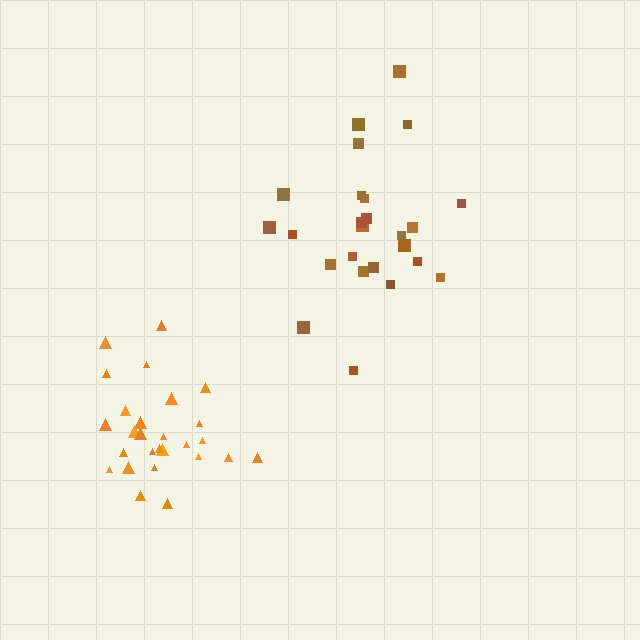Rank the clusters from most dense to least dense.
orange, brown.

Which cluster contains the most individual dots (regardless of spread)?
Orange (27).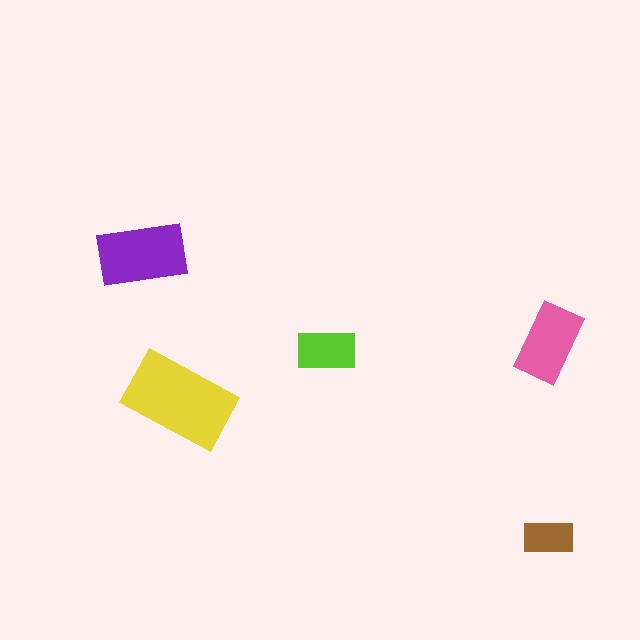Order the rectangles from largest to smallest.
the yellow one, the purple one, the pink one, the lime one, the brown one.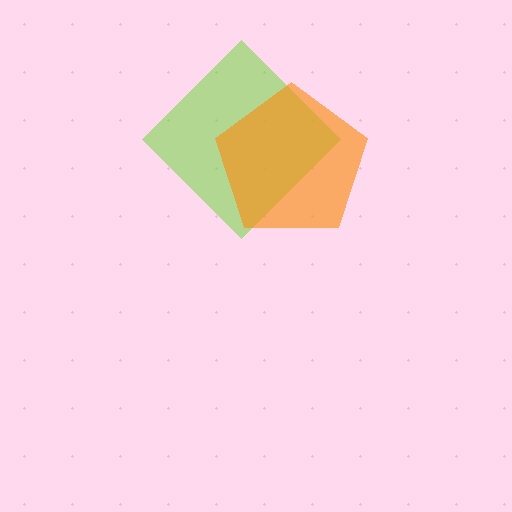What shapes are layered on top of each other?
The layered shapes are: a lime diamond, an orange pentagon.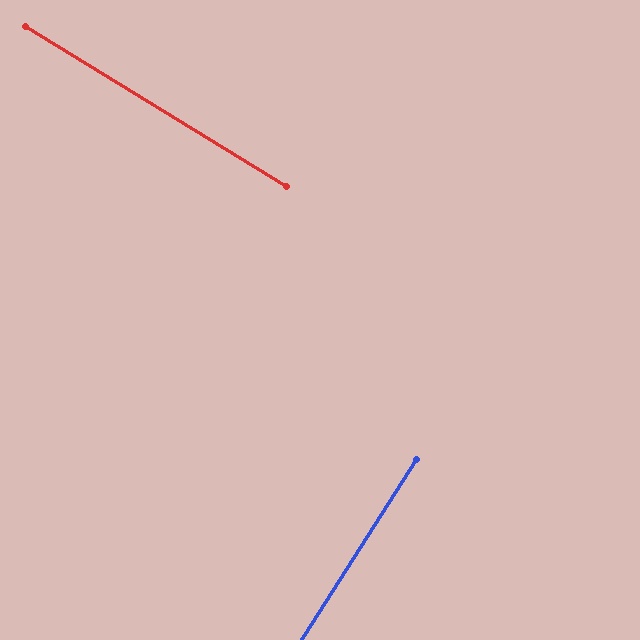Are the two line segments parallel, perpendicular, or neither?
Perpendicular — they meet at approximately 89°.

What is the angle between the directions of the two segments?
Approximately 89 degrees.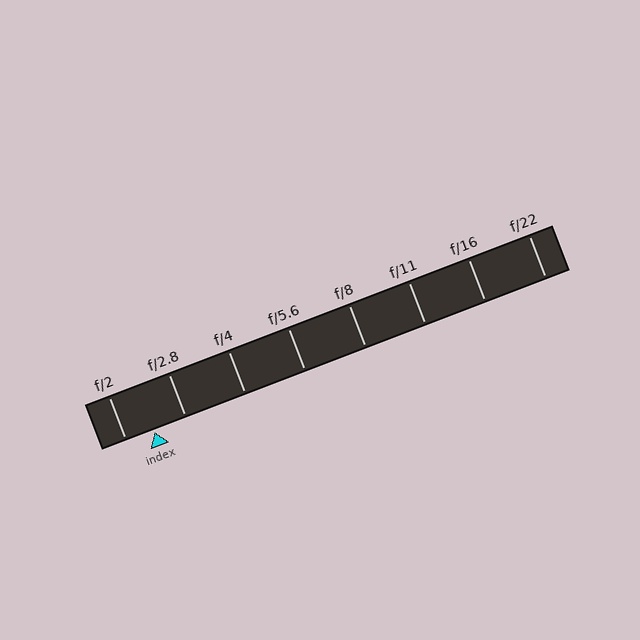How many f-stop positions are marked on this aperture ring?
There are 8 f-stop positions marked.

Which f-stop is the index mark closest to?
The index mark is closest to f/2.